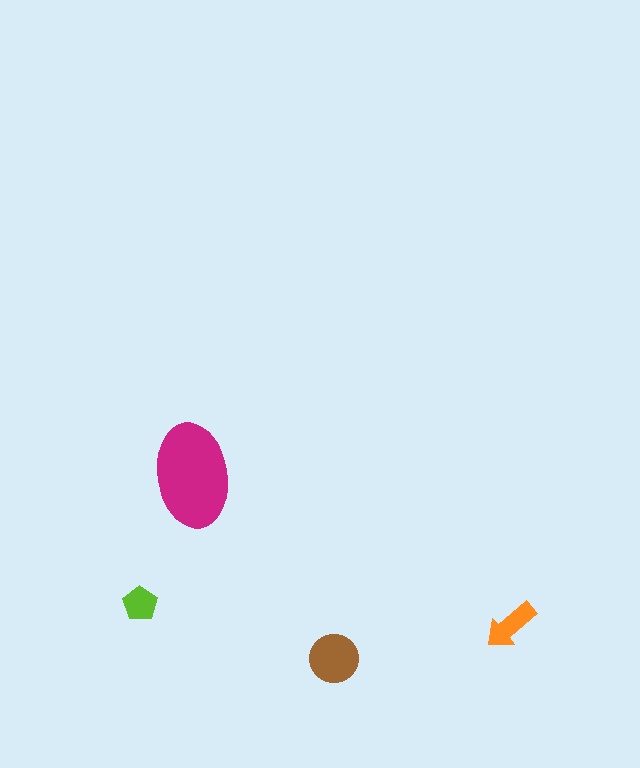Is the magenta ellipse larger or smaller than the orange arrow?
Larger.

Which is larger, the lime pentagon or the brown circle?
The brown circle.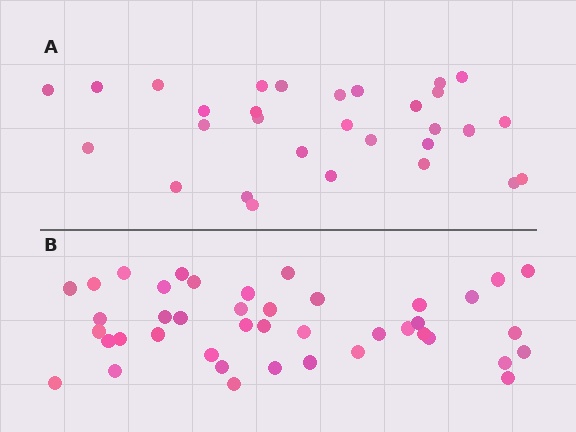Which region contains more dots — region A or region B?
Region B (the bottom region) has more dots.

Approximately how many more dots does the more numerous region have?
Region B has roughly 12 or so more dots than region A.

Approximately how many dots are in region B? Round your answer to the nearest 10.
About 40 dots. (The exact count is 42, which rounds to 40.)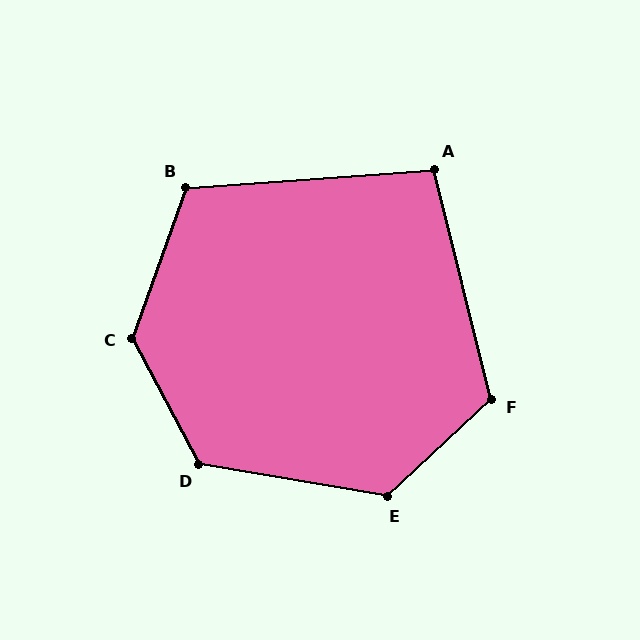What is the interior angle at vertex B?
Approximately 114 degrees (obtuse).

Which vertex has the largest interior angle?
C, at approximately 133 degrees.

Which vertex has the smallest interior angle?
A, at approximately 100 degrees.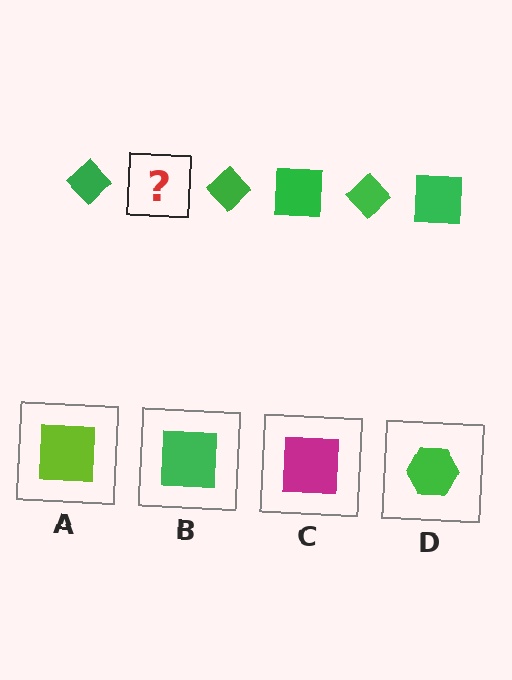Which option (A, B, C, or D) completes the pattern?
B.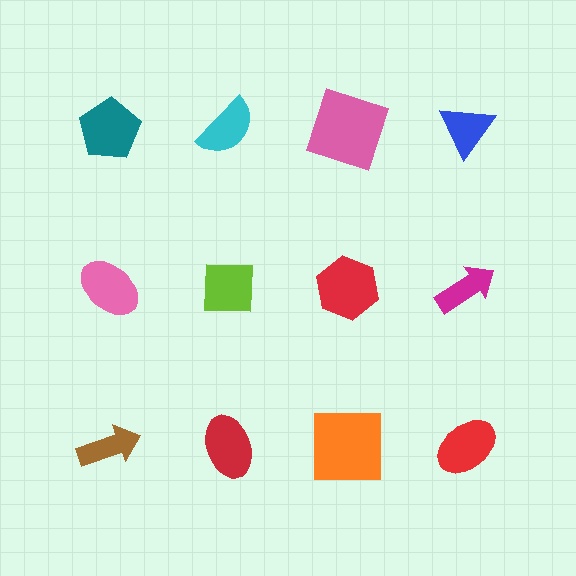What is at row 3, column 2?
A red ellipse.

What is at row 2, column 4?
A magenta arrow.